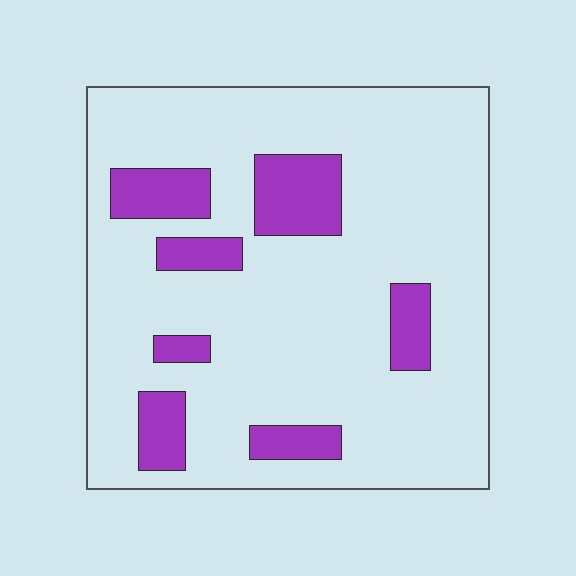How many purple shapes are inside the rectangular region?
7.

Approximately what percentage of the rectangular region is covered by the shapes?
Approximately 15%.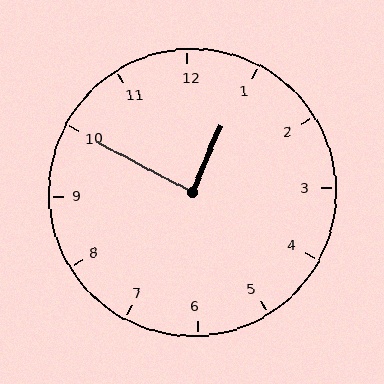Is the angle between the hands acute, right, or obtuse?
It is right.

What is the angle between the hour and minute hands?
Approximately 85 degrees.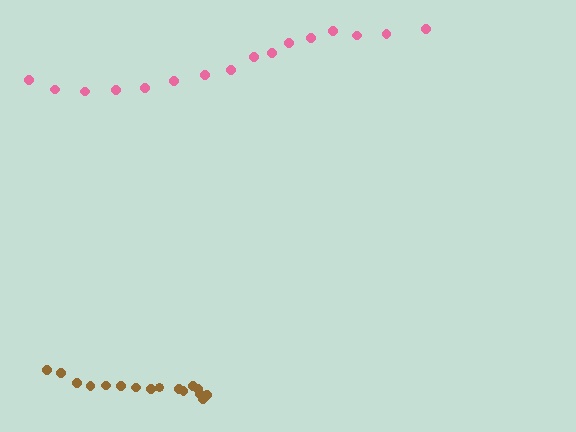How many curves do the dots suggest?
There are 2 distinct paths.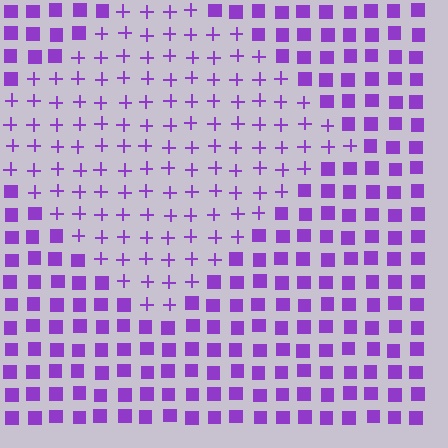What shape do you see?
I see a diamond.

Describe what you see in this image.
The image is filled with small purple elements arranged in a uniform grid. A diamond-shaped region contains plus signs, while the surrounding area contains squares. The boundary is defined purely by the change in element shape.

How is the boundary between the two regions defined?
The boundary is defined by a change in element shape: plus signs inside vs. squares outside. All elements share the same color and spacing.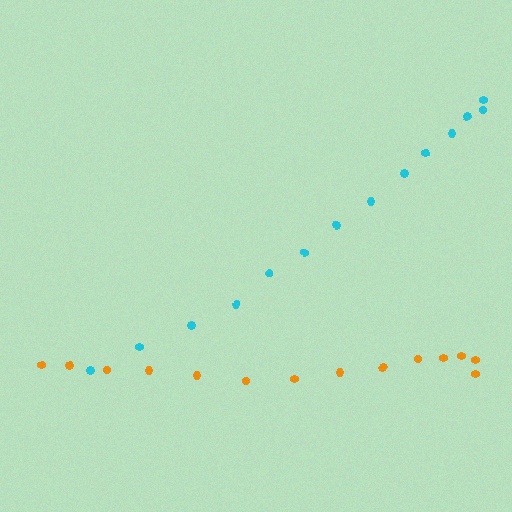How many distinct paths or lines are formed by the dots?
There are 2 distinct paths.